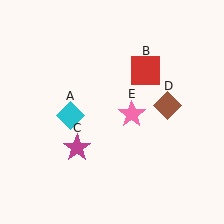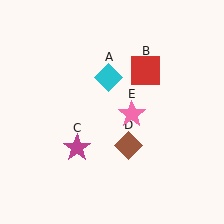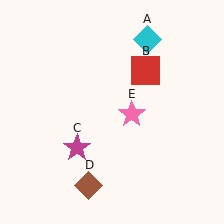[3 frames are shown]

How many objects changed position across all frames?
2 objects changed position: cyan diamond (object A), brown diamond (object D).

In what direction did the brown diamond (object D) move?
The brown diamond (object D) moved down and to the left.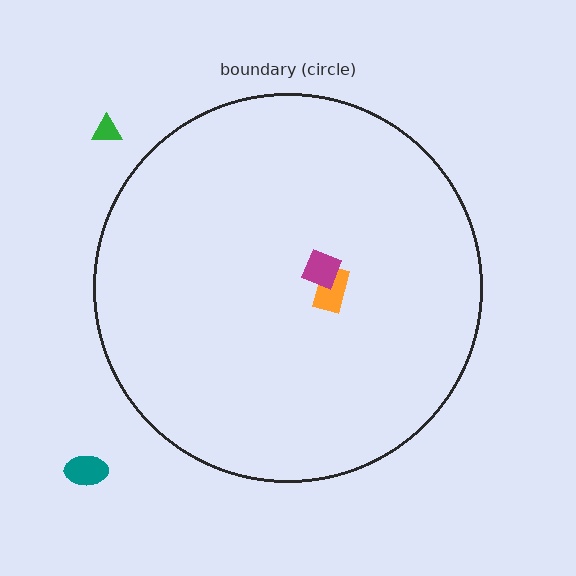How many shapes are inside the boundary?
2 inside, 2 outside.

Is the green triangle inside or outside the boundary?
Outside.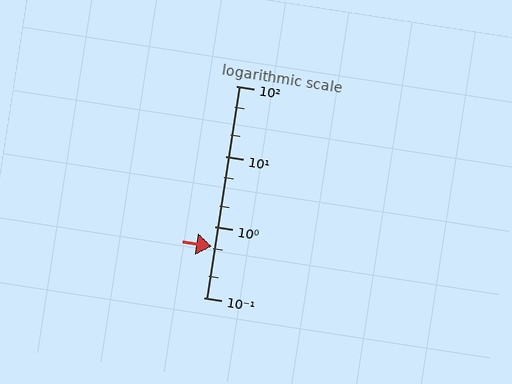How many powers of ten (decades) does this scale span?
The scale spans 3 decades, from 0.1 to 100.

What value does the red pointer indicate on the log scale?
The pointer indicates approximately 0.53.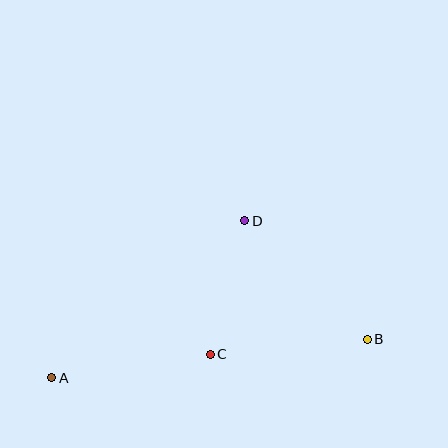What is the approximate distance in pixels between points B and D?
The distance between B and D is approximately 170 pixels.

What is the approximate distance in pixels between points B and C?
The distance between B and C is approximately 157 pixels.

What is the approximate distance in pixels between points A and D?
The distance between A and D is approximately 249 pixels.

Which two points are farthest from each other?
Points A and B are farthest from each other.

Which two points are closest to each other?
Points C and D are closest to each other.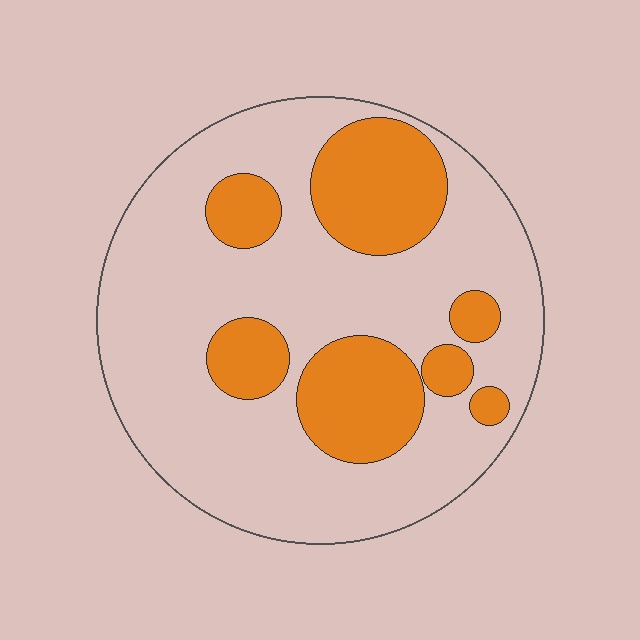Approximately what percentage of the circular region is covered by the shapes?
Approximately 30%.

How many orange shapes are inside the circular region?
7.